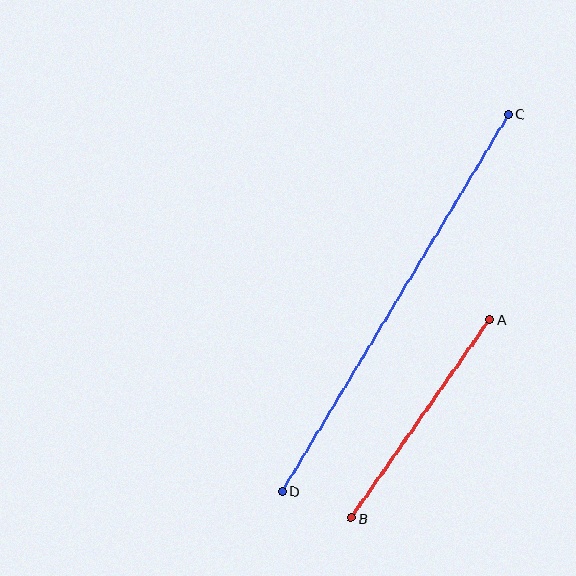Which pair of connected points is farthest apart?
Points C and D are farthest apart.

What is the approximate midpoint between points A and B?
The midpoint is at approximately (421, 419) pixels.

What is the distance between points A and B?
The distance is approximately 242 pixels.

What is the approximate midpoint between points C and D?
The midpoint is at approximately (395, 303) pixels.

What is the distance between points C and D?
The distance is approximately 440 pixels.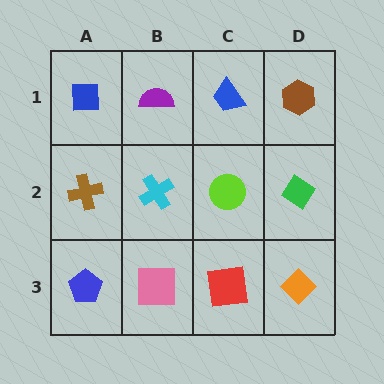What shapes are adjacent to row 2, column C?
A blue trapezoid (row 1, column C), a red square (row 3, column C), a cyan cross (row 2, column B), a green diamond (row 2, column D).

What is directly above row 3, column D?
A green diamond.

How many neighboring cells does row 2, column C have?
4.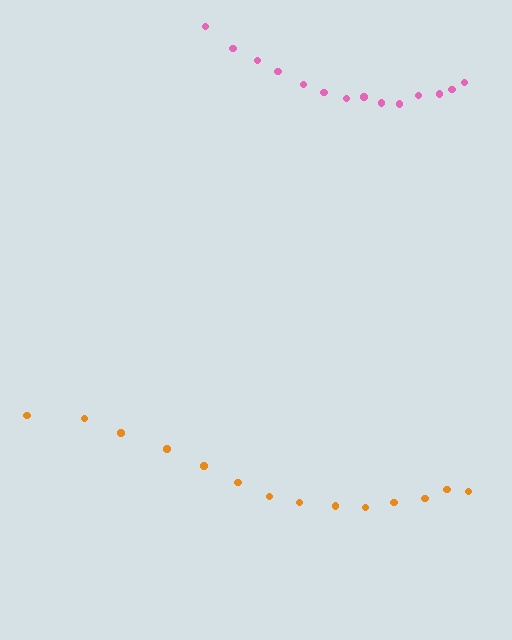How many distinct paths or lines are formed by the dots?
There are 2 distinct paths.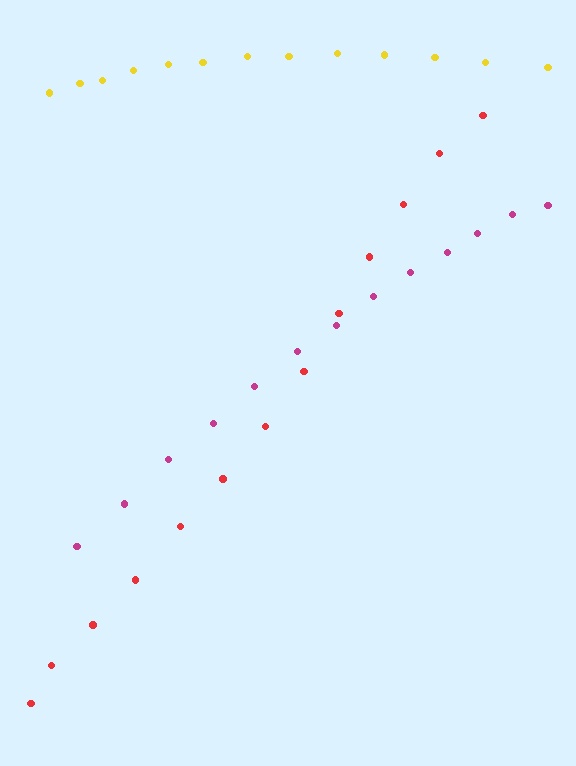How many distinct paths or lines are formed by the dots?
There are 3 distinct paths.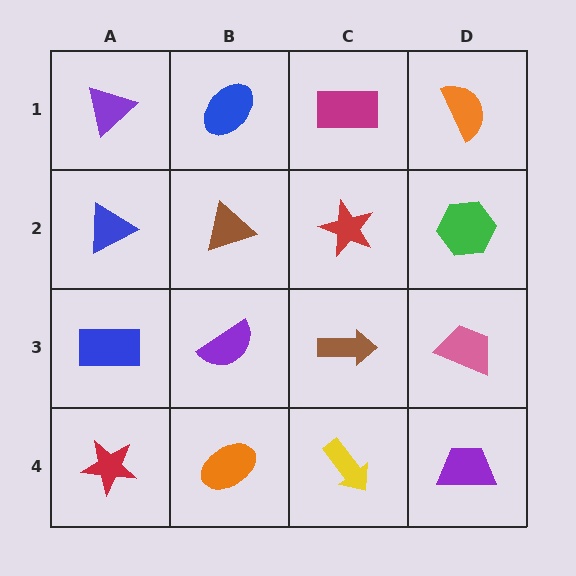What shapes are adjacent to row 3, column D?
A green hexagon (row 2, column D), a purple trapezoid (row 4, column D), a brown arrow (row 3, column C).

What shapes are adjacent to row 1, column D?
A green hexagon (row 2, column D), a magenta rectangle (row 1, column C).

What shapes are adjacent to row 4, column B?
A purple semicircle (row 3, column B), a red star (row 4, column A), a yellow arrow (row 4, column C).